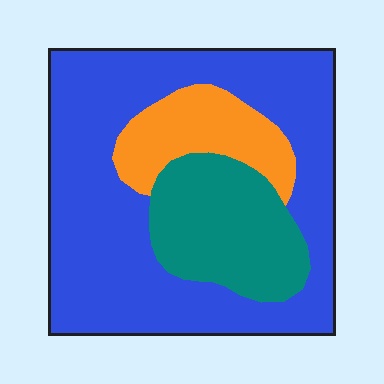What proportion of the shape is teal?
Teal covers around 20% of the shape.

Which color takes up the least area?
Orange, at roughly 15%.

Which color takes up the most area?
Blue, at roughly 65%.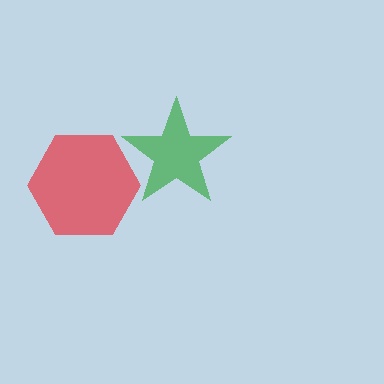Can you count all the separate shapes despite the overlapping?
Yes, there are 2 separate shapes.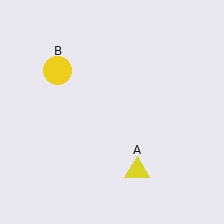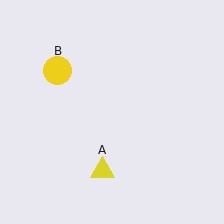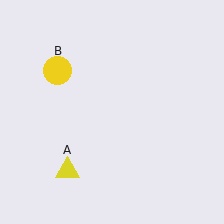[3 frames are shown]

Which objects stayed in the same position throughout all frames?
Yellow circle (object B) remained stationary.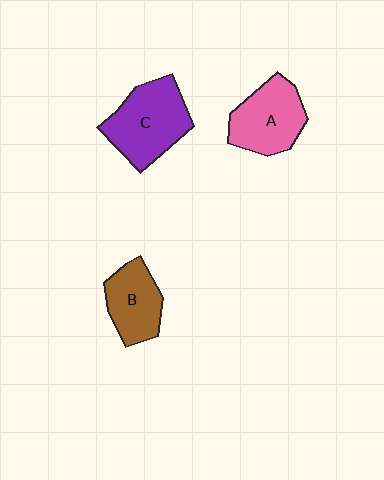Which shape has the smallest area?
Shape B (brown).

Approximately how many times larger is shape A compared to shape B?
Approximately 1.2 times.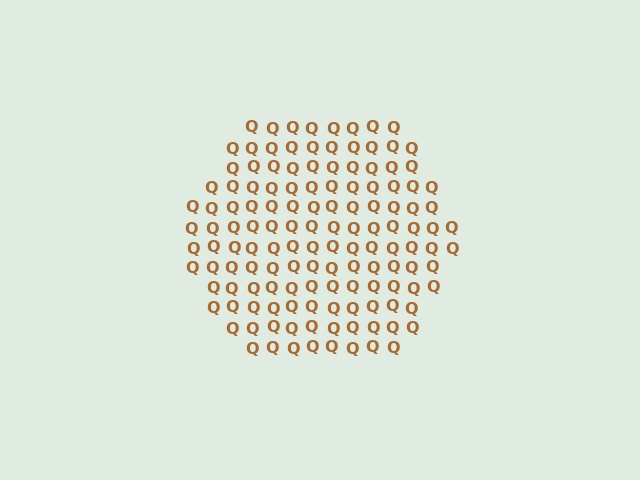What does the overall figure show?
The overall figure shows a hexagon.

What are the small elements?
The small elements are letter Q's.